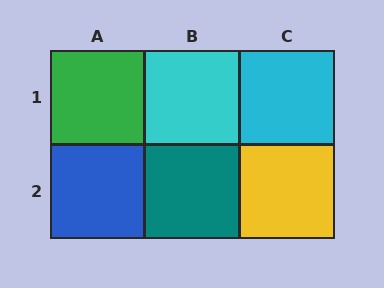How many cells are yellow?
1 cell is yellow.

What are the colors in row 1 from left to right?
Green, cyan, cyan.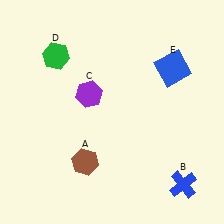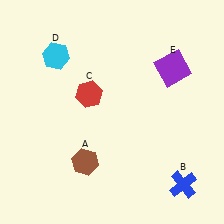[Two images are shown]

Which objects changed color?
C changed from purple to red. D changed from green to cyan. E changed from blue to purple.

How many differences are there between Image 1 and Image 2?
There are 3 differences between the two images.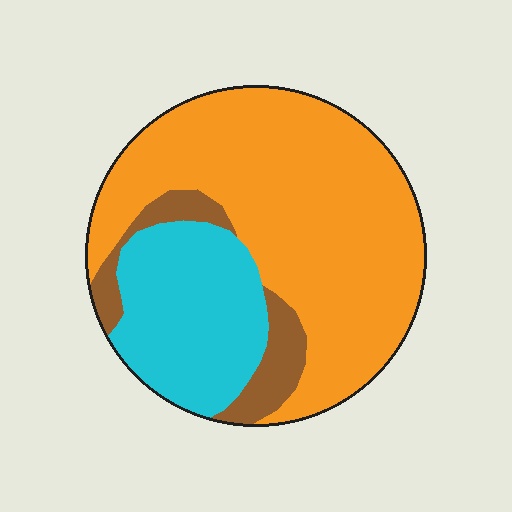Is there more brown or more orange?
Orange.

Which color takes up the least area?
Brown, at roughly 10%.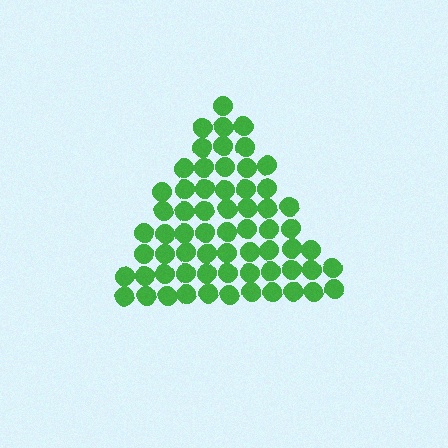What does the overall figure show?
The overall figure shows a triangle.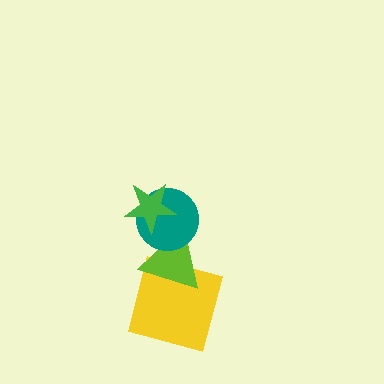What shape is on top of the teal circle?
The green star is on top of the teal circle.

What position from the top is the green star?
The green star is 1st from the top.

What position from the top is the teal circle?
The teal circle is 2nd from the top.